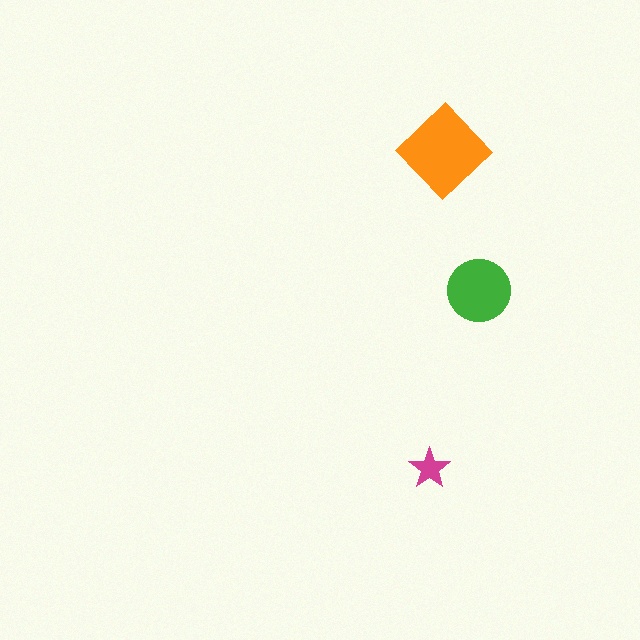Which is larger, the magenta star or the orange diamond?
The orange diamond.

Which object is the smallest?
The magenta star.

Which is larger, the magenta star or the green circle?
The green circle.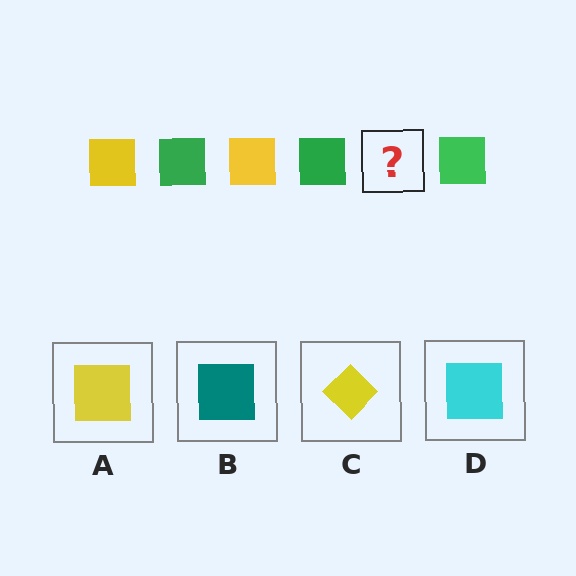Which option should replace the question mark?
Option A.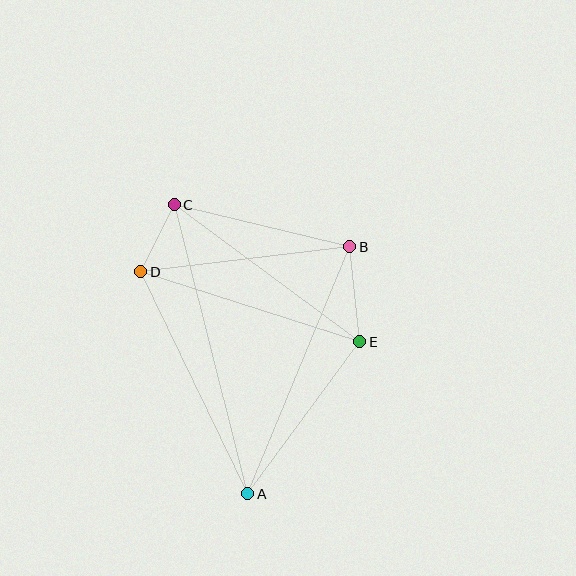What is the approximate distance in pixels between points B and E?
The distance between B and E is approximately 96 pixels.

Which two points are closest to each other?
Points C and D are closest to each other.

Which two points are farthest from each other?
Points A and C are farthest from each other.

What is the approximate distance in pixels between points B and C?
The distance between B and C is approximately 180 pixels.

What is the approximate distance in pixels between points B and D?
The distance between B and D is approximately 211 pixels.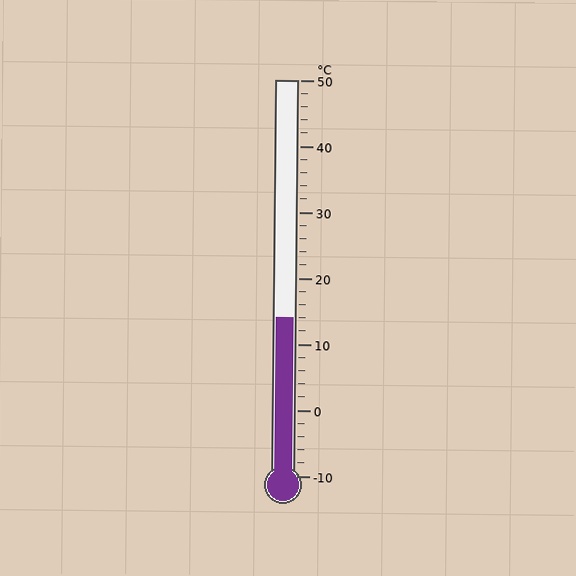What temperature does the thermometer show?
The thermometer shows approximately 14°C.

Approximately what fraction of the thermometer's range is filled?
The thermometer is filled to approximately 40% of its range.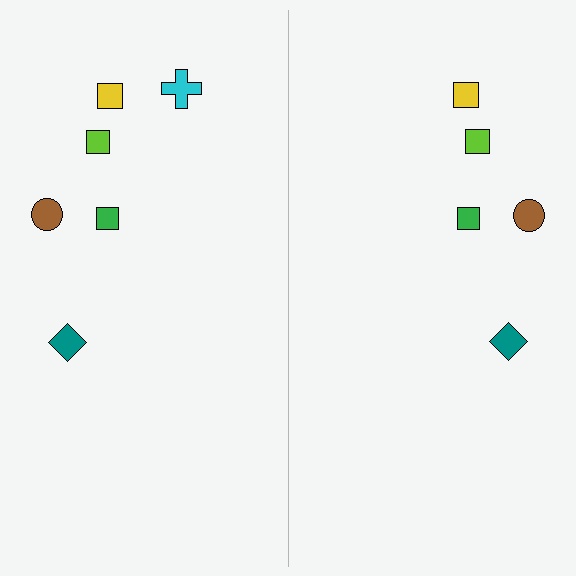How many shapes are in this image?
There are 11 shapes in this image.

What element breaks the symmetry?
A cyan cross is missing from the right side.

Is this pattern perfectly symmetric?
No, the pattern is not perfectly symmetric. A cyan cross is missing from the right side.